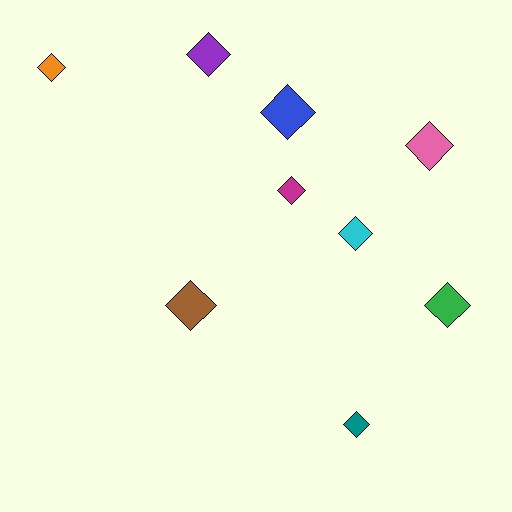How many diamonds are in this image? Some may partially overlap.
There are 9 diamonds.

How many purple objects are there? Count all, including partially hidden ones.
There is 1 purple object.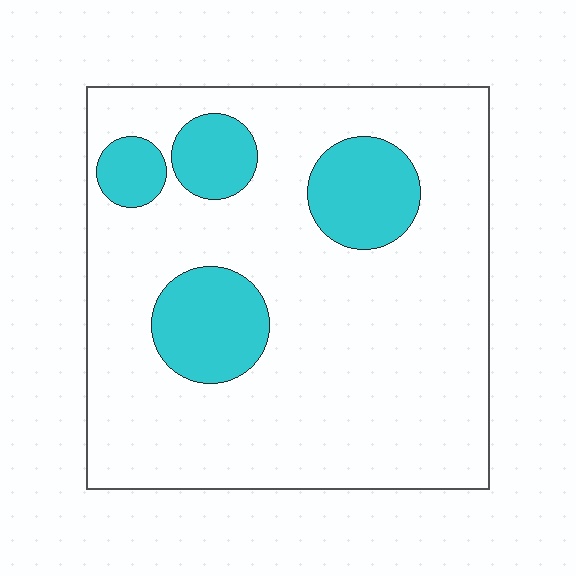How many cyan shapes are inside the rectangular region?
4.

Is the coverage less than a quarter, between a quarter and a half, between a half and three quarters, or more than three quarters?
Less than a quarter.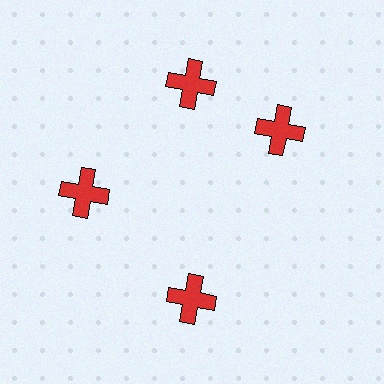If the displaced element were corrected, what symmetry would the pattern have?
It would have 4-fold rotational symmetry — the pattern would map onto itself every 90 degrees.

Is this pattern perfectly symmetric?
No. The 4 red crosses are arranged in a ring, but one element near the 3 o'clock position is rotated out of alignment along the ring, breaking the 4-fold rotational symmetry.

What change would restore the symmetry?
The symmetry would be restored by rotating it back into even spacing with its neighbors so that all 4 crosses sit at equal angles and equal distance from the center.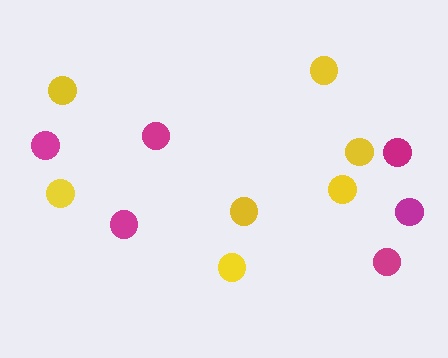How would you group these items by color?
There are 2 groups: one group of magenta circles (6) and one group of yellow circles (7).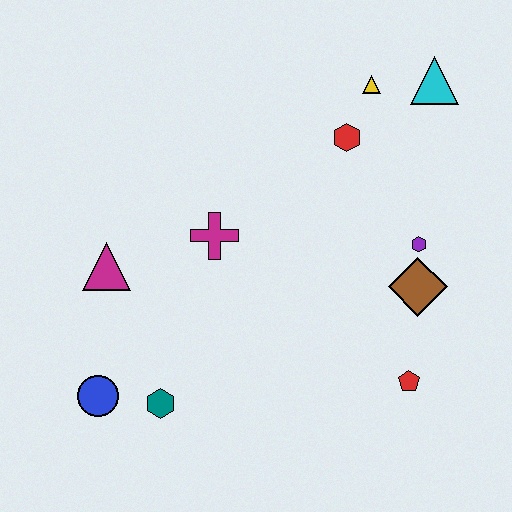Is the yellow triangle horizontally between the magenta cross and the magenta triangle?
No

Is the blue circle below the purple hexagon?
Yes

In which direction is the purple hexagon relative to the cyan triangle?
The purple hexagon is below the cyan triangle.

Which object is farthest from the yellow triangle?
The blue circle is farthest from the yellow triangle.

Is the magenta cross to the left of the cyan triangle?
Yes